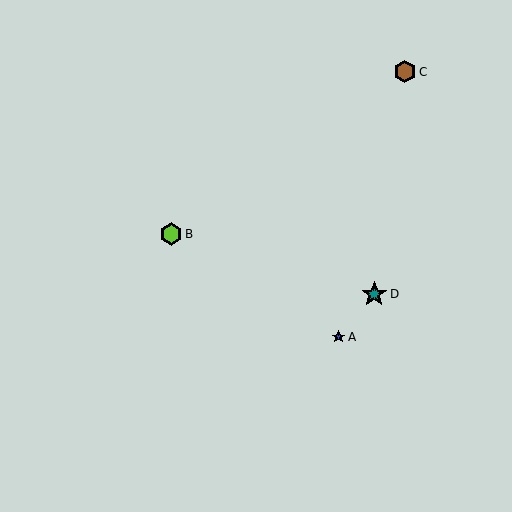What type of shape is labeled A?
Shape A is a blue star.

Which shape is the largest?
The teal star (labeled D) is the largest.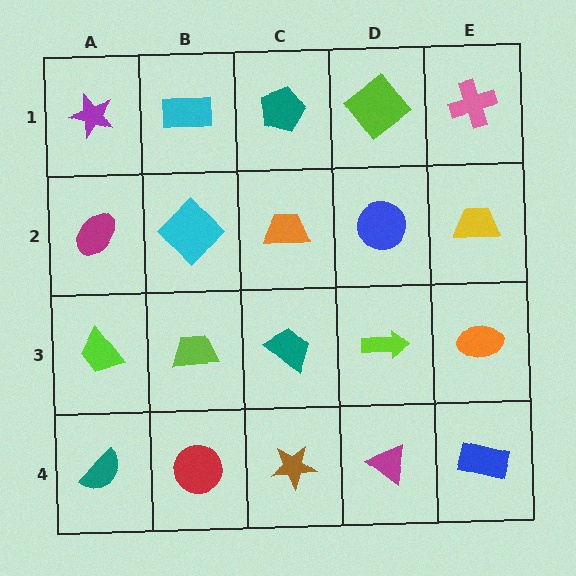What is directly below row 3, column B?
A red circle.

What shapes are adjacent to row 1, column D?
A blue circle (row 2, column D), a teal pentagon (row 1, column C), a pink cross (row 1, column E).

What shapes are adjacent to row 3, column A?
A magenta ellipse (row 2, column A), a teal semicircle (row 4, column A), a lime trapezoid (row 3, column B).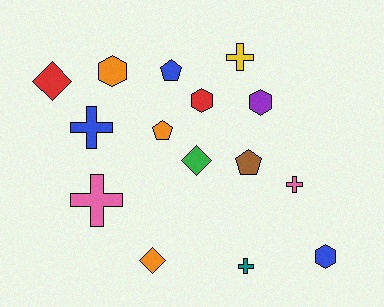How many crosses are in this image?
There are 5 crosses.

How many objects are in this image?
There are 15 objects.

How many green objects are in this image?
There is 1 green object.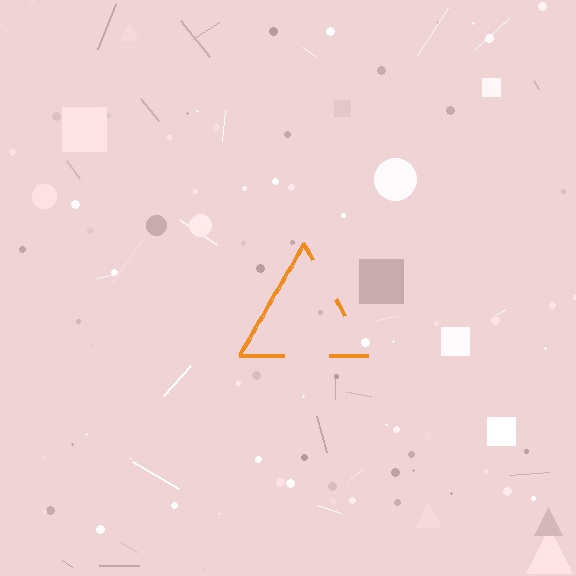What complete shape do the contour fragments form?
The contour fragments form a triangle.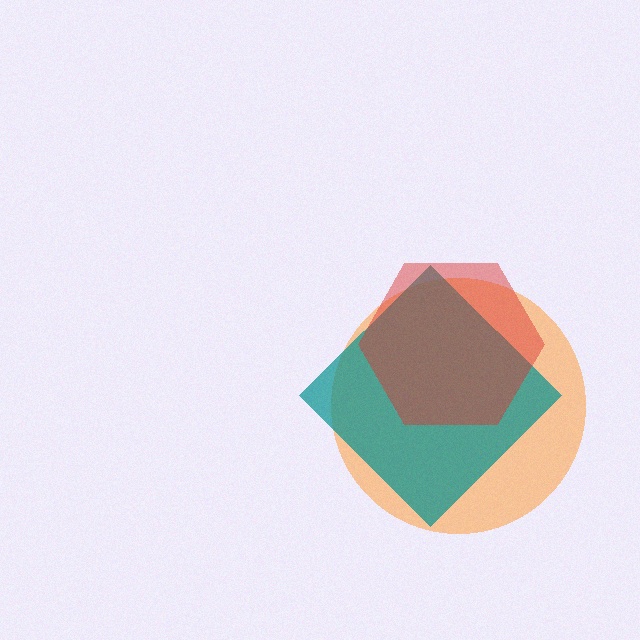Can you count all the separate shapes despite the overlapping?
Yes, there are 3 separate shapes.